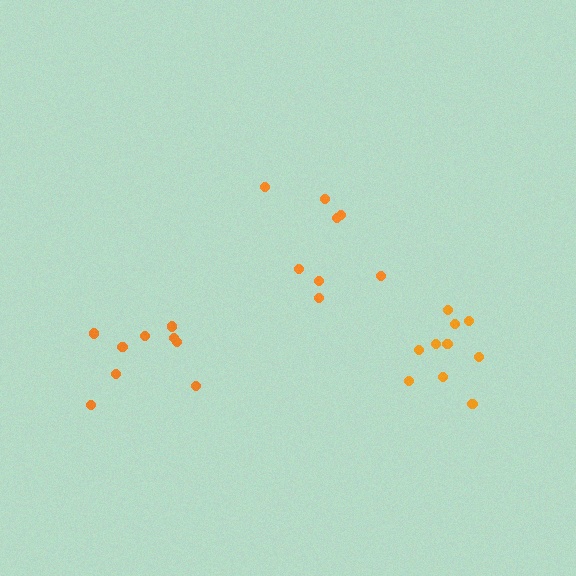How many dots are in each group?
Group 1: 10 dots, Group 2: 9 dots, Group 3: 8 dots (27 total).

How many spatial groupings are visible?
There are 3 spatial groupings.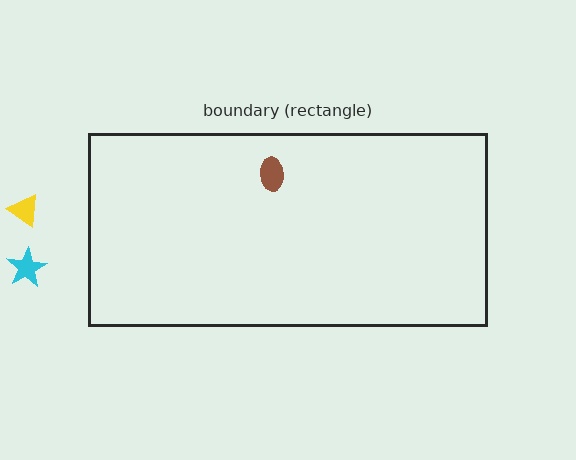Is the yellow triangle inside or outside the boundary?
Outside.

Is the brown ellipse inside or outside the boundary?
Inside.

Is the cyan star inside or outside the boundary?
Outside.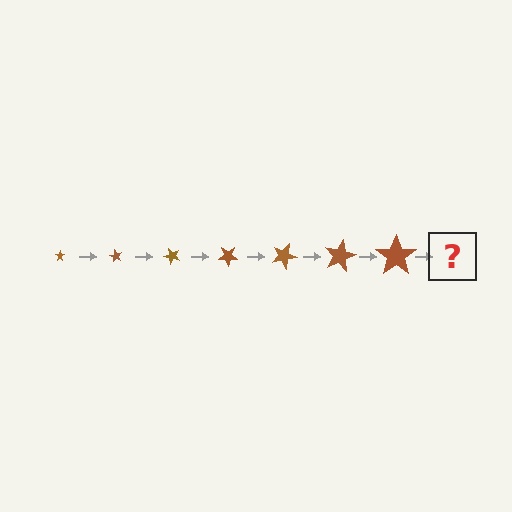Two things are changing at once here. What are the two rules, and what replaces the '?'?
The two rules are that the star grows larger each step and it rotates 60 degrees each step. The '?' should be a star, larger than the previous one and rotated 420 degrees from the start.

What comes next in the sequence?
The next element should be a star, larger than the previous one and rotated 420 degrees from the start.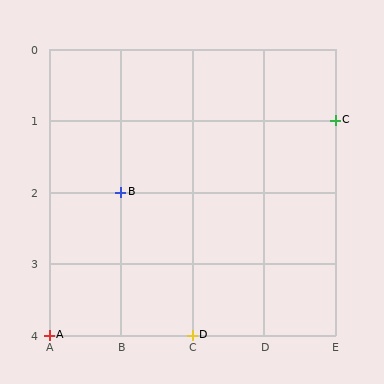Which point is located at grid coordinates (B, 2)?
Point B is at (B, 2).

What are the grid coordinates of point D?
Point D is at grid coordinates (C, 4).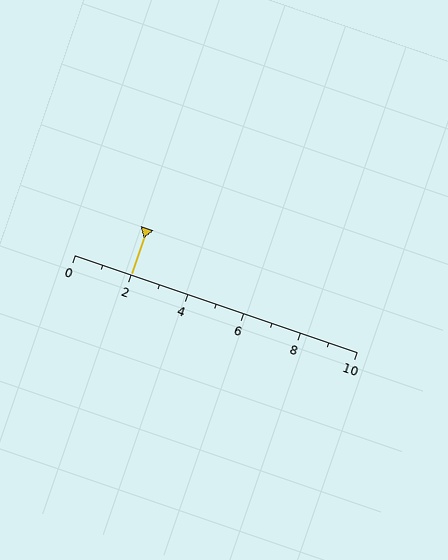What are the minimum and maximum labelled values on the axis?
The axis runs from 0 to 10.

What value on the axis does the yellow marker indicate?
The marker indicates approximately 2.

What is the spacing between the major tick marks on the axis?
The major ticks are spaced 2 apart.